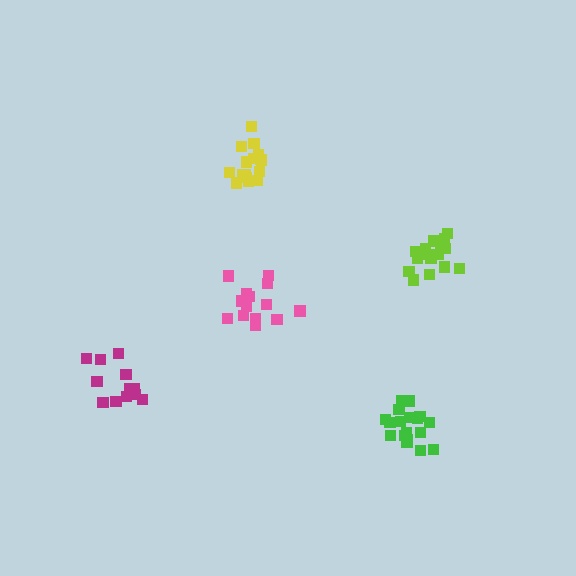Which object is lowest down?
The green cluster is bottommost.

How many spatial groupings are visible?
There are 5 spatial groupings.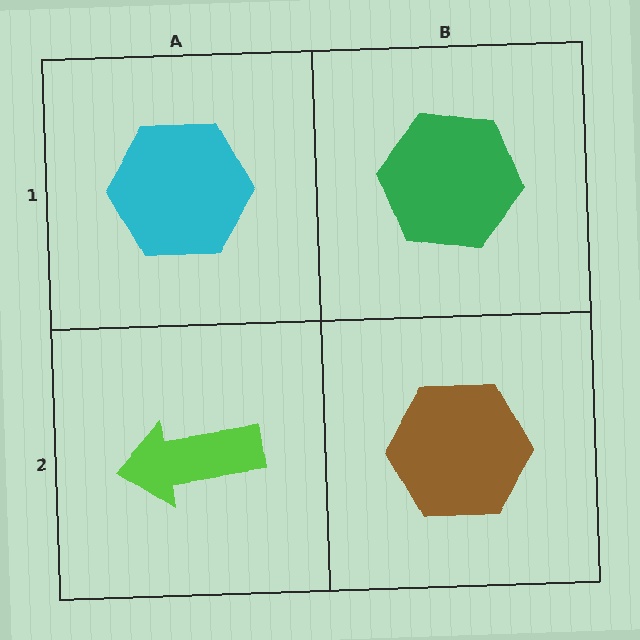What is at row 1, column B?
A green hexagon.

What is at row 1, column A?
A cyan hexagon.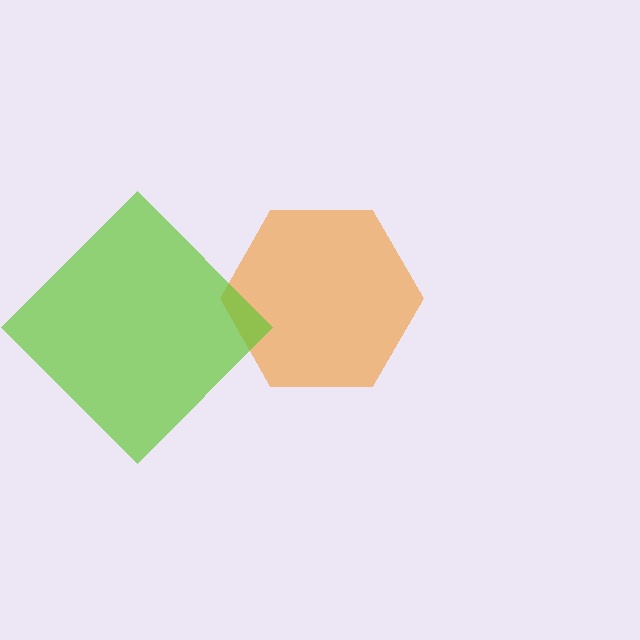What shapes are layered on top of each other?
The layered shapes are: an orange hexagon, a lime diamond.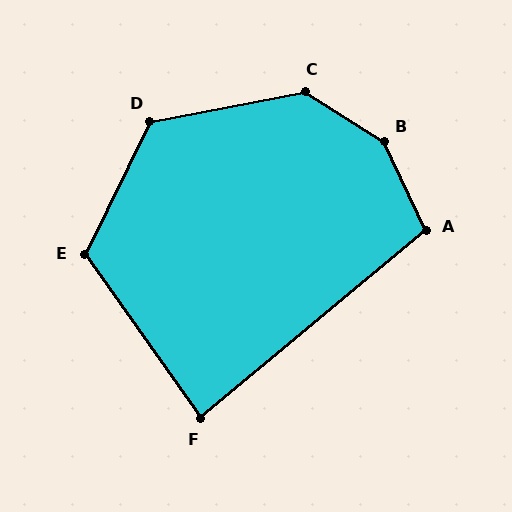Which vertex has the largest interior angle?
B, at approximately 148 degrees.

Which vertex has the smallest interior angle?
F, at approximately 85 degrees.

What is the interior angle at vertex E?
Approximately 119 degrees (obtuse).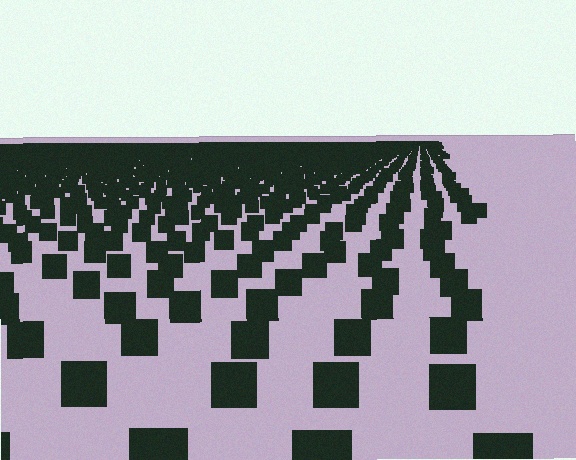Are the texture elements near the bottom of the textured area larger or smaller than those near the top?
Larger. Near the bottom, elements are closer to the viewer and appear at a bigger on-screen size.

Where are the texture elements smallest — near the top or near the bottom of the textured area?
Near the top.